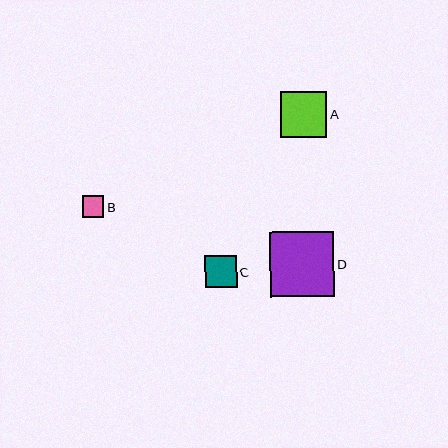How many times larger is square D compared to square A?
Square D is approximately 1.4 times the size of square A.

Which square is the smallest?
Square B is the smallest with a size of approximately 22 pixels.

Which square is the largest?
Square D is the largest with a size of approximately 65 pixels.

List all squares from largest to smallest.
From largest to smallest: D, A, C, B.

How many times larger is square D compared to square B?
Square D is approximately 3.0 times the size of square B.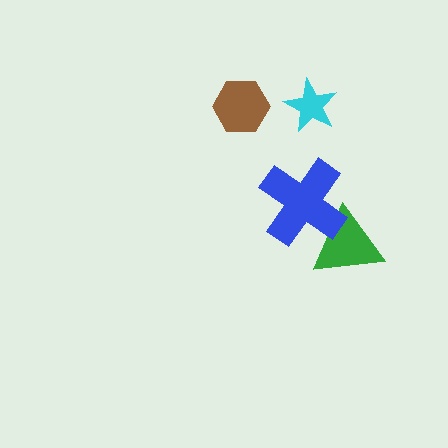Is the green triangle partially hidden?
Yes, it is partially covered by another shape.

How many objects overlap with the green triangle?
1 object overlaps with the green triangle.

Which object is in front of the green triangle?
The blue cross is in front of the green triangle.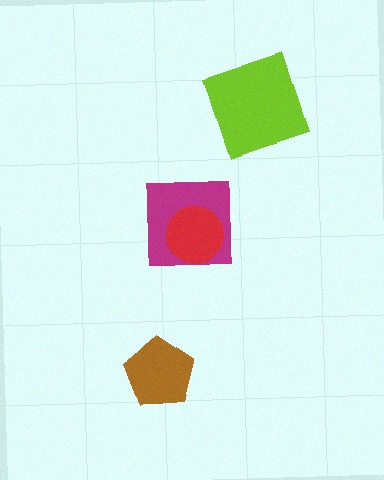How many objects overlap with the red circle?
1 object overlaps with the red circle.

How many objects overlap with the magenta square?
1 object overlaps with the magenta square.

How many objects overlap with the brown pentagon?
0 objects overlap with the brown pentagon.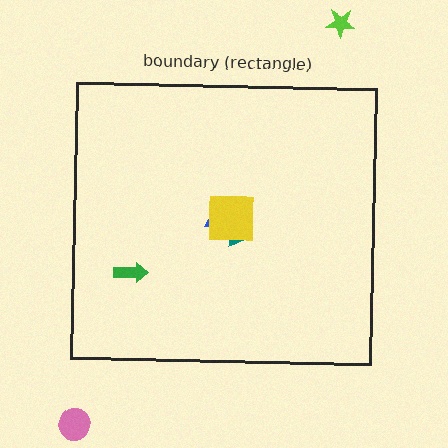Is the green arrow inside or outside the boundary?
Inside.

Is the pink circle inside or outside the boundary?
Outside.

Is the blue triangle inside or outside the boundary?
Inside.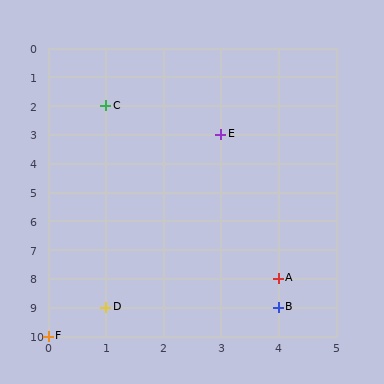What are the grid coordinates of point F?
Point F is at grid coordinates (0, 10).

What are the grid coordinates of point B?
Point B is at grid coordinates (4, 9).